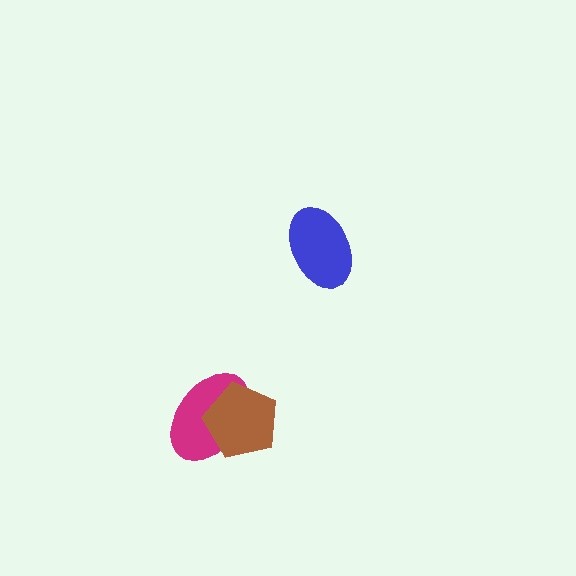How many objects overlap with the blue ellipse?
0 objects overlap with the blue ellipse.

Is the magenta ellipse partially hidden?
Yes, it is partially covered by another shape.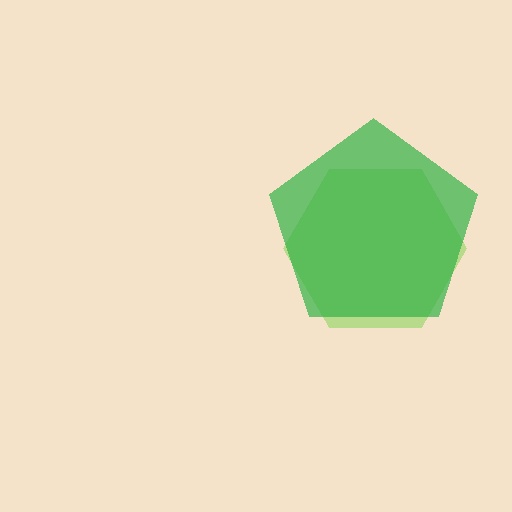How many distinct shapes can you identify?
There are 2 distinct shapes: a lime hexagon, a green pentagon.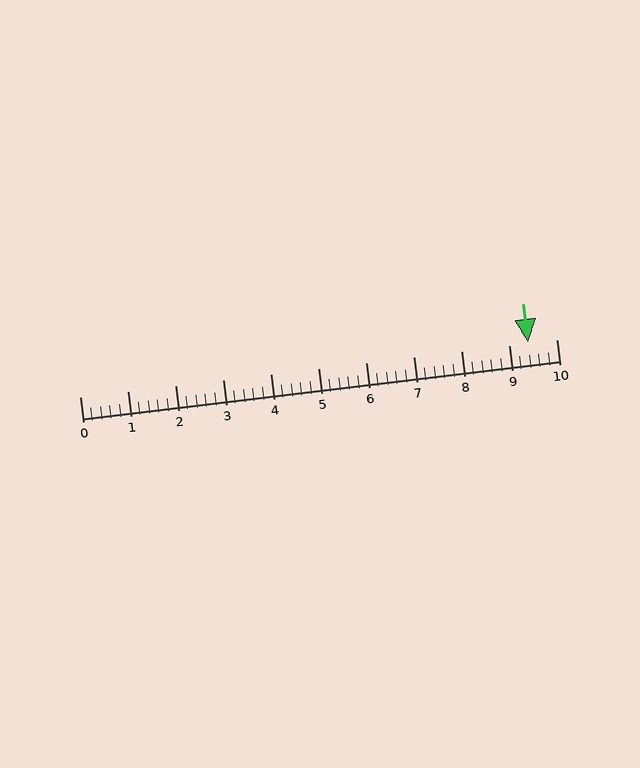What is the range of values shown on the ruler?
The ruler shows values from 0 to 10.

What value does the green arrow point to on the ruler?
The green arrow points to approximately 9.4.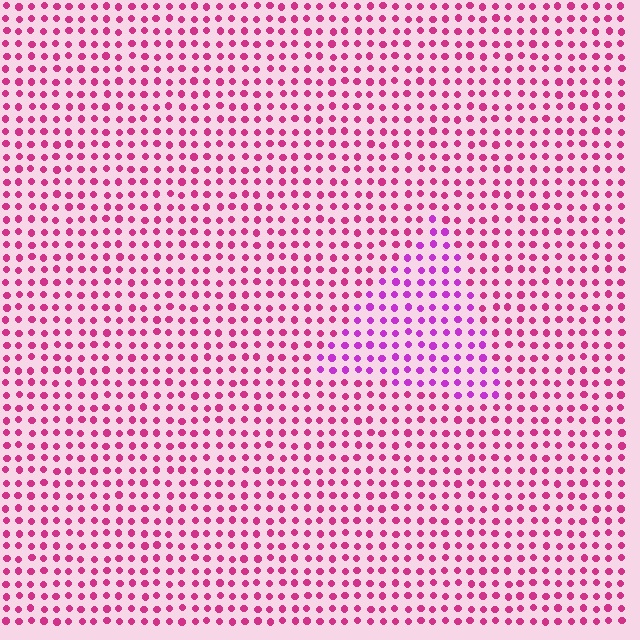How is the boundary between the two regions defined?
The boundary is defined purely by a slight shift in hue (about 32 degrees). Spacing, size, and orientation are identical on both sides.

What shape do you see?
I see a triangle.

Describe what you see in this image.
The image is filled with small magenta elements in a uniform arrangement. A triangle-shaped region is visible where the elements are tinted to a slightly different hue, forming a subtle color boundary.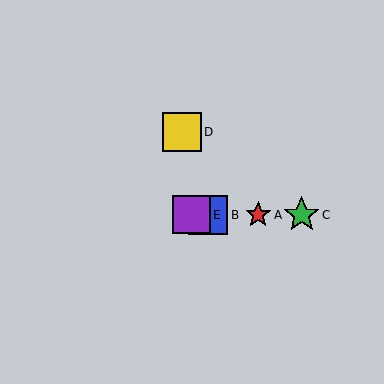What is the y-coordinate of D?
Object D is at y≈132.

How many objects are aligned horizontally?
4 objects (A, B, C, E) are aligned horizontally.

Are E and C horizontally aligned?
Yes, both are at y≈215.